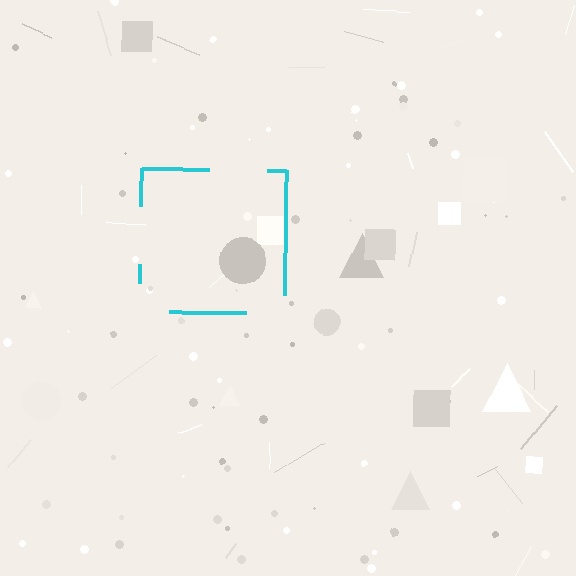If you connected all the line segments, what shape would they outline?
They would outline a square.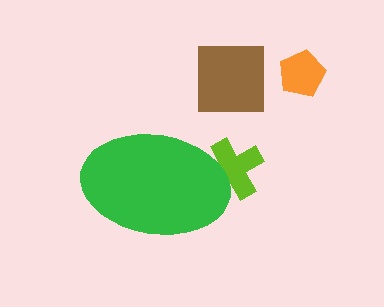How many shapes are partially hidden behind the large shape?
1 shape is partially hidden.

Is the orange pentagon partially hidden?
No, the orange pentagon is fully visible.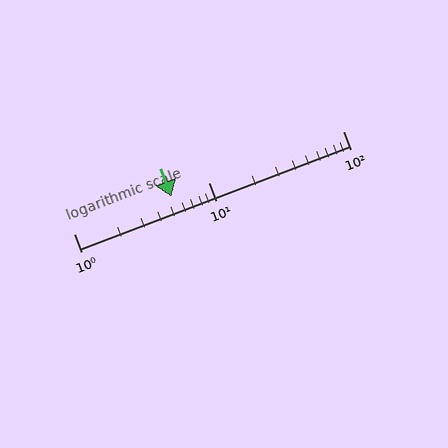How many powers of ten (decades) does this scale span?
The scale spans 2 decades, from 1 to 100.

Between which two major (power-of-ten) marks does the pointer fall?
The pointer is between 1 and 10.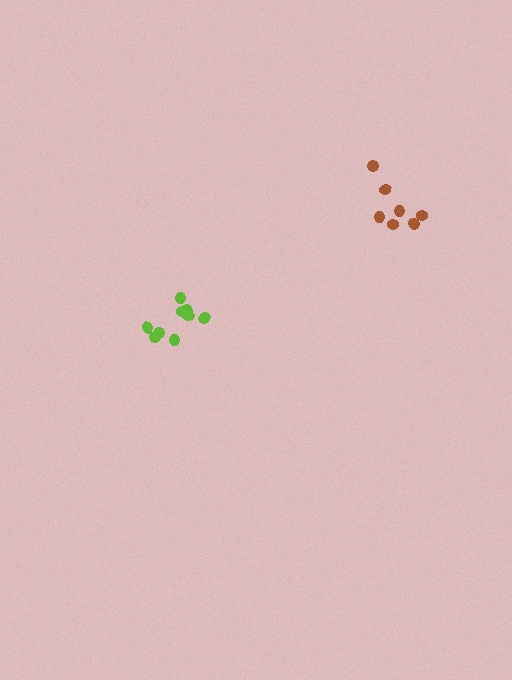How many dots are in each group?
Group 1: 9 dots, Group 2: 7 dots (16 total).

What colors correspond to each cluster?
The clusters are colored: lime, brown.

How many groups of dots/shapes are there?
There are 2 groups.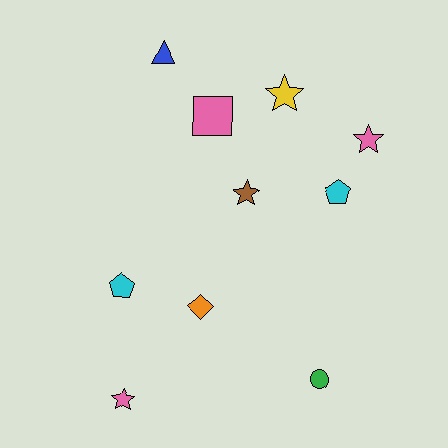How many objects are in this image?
There are 10 objects.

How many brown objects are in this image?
There is 1 brown object.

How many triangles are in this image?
There is 1 triangle.